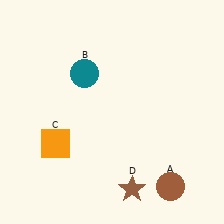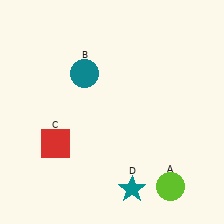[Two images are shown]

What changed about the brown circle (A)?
In Image 1, A is brown. In Image 2, it changed to lime.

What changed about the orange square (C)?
In Image 1, C is orange. In Image 2, it changed to red.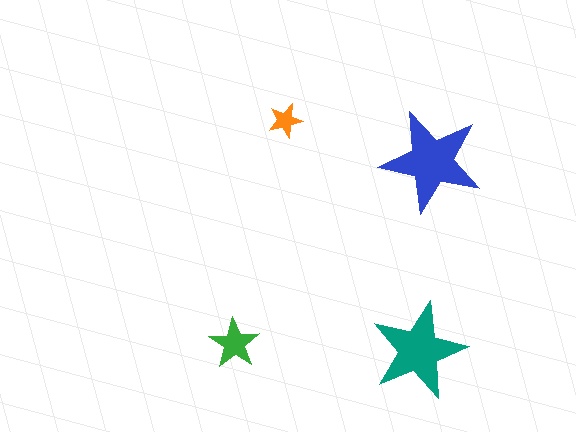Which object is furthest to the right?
The blue star is rightmost.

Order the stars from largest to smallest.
the blue one, the teal one, the green one, the orange one.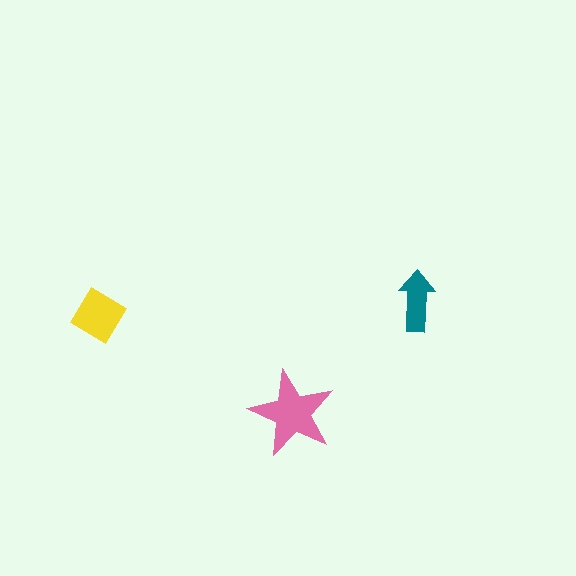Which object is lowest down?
The pink star is bottommost.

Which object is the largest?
The pink star.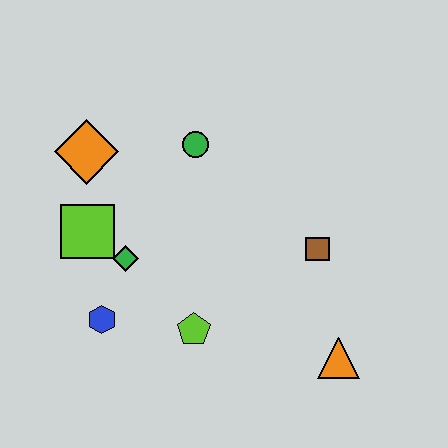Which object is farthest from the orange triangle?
The orange diamond is farthest from the orange triangle.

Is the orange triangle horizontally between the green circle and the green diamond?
No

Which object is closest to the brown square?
The orange triangle is closest to the brown square.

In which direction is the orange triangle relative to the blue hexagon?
The orange triangle is to the right of the blue hexagon.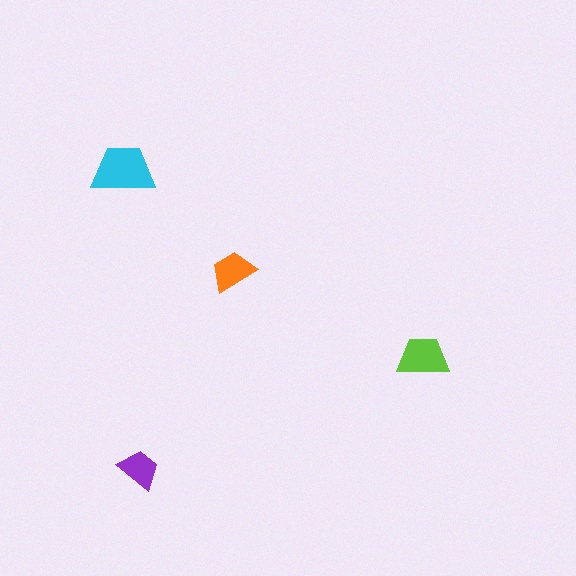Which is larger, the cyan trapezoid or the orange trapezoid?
The cyan one.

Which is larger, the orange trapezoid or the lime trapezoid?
The lime one.